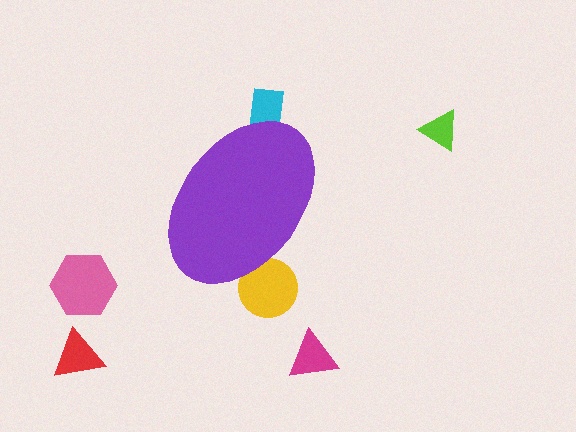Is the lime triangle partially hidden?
No, the lime triangle is fully visible.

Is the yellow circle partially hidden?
Yes, the yellow circle is partially hidden behind the purple ellipse.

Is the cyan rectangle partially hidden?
Yes, the cyan rectangle is partially hidden behind the purple ellipse.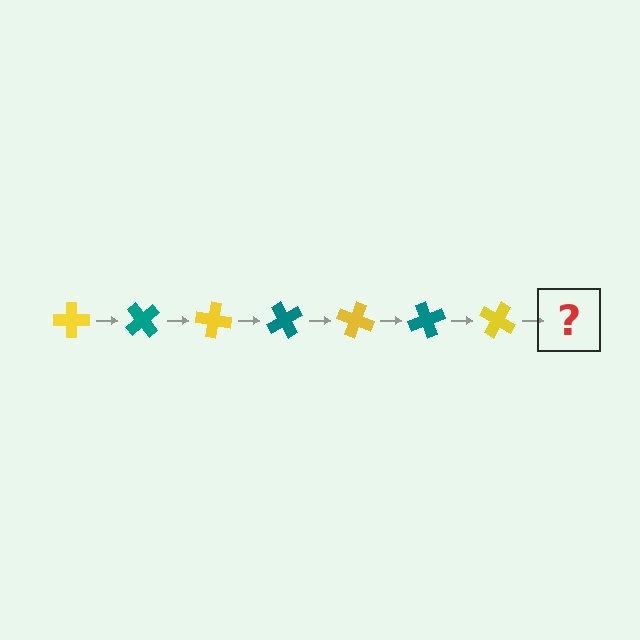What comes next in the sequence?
The next element should be a teal cross, rotated 350 degrees from the start.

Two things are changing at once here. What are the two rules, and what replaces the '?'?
The two rules are that it rotates 50 degrees each step and the color cycles through yellow and teal. The '?' should be a teal cross, rotated 350 degrees from the start.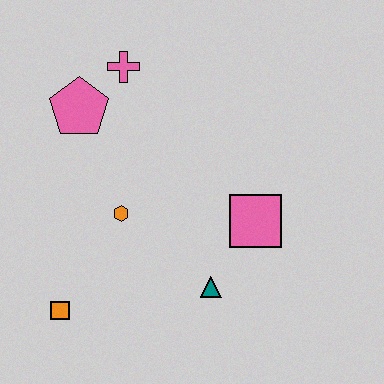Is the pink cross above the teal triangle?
Yes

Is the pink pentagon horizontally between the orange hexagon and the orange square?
Yes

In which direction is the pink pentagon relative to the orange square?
The pink pentagon is above the orange square.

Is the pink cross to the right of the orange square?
Yes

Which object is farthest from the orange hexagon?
The pink cross is farthest from the orange hexagon.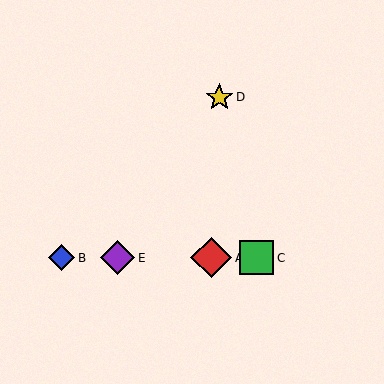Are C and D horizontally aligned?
No, C is at y≈258 and D is at y≈97.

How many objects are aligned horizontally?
4 objects (A, B, C, E) are aligned horizontally.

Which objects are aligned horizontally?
Objects A, B, C, E are aligned horizontally.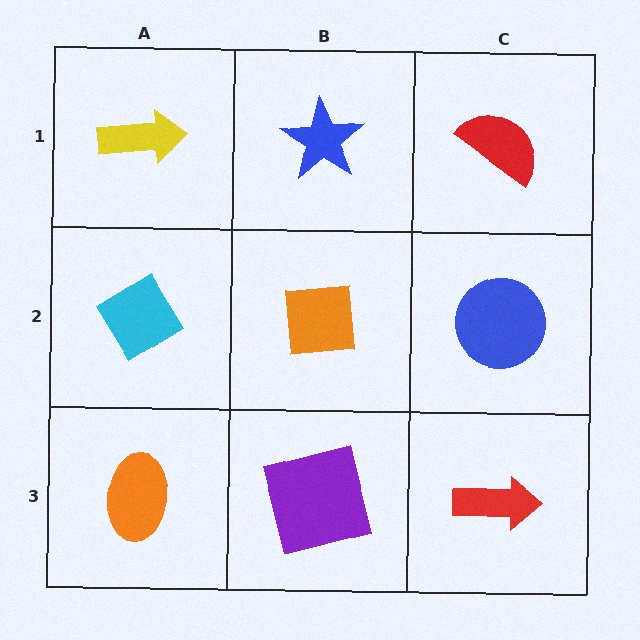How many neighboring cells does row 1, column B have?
3.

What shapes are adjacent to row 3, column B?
An orange square (row 2, column B), an orange ellipse (row 3, column A), a red arrow (row 3, column C).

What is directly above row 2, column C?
A red semicircle.